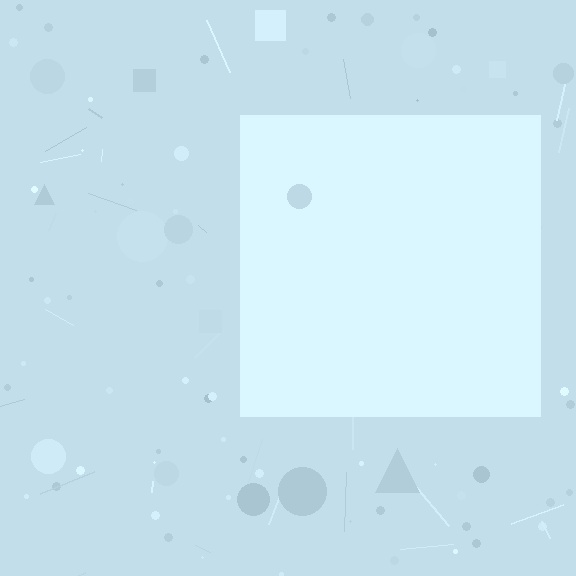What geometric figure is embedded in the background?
A square is embedded in the background.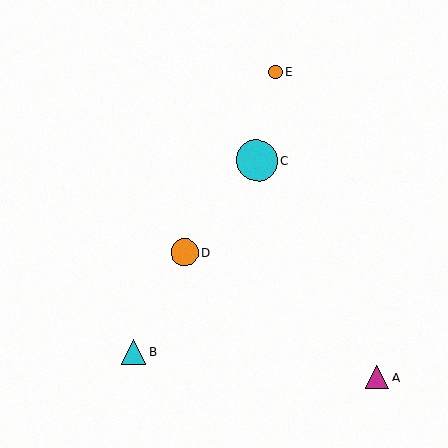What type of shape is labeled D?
Shape D is an orange circle.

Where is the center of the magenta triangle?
The center of the magenta triangle is at (377, 377).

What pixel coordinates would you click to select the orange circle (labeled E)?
Click at (276, 72) to select the orange circle E.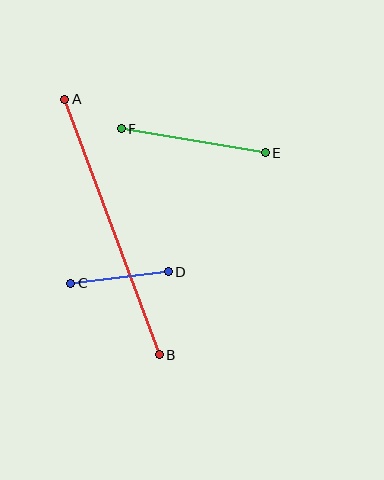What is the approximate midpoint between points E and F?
The midpoint is at approximately (193, 141) pixels.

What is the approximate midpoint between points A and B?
The midpoint is at approximately (112, 227) pixels.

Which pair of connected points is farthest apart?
Points A and B are farthest apart.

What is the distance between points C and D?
The distance is approximately 98 pixels.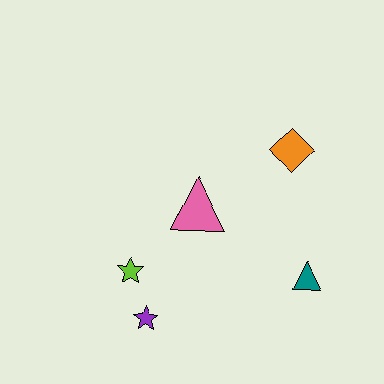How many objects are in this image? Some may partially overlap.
There are 5 objects.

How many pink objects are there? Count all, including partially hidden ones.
There is 1 pink object.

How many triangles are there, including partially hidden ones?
There are 2 triangles.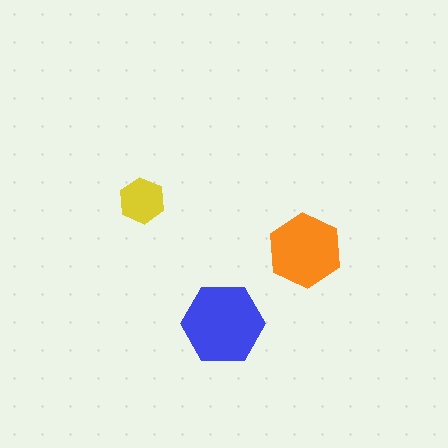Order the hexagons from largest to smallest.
the blue one, the orange one, the yellow one.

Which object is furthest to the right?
The orange hexagon is rightmost.